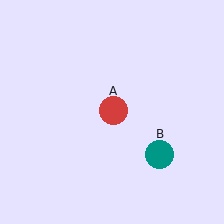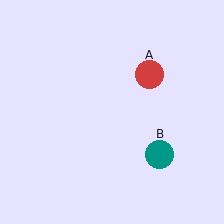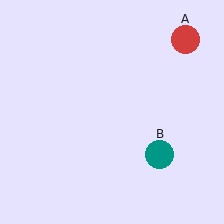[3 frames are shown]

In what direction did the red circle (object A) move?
The red circle (object A) moved up and to the right.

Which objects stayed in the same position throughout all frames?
Teal circle (object B) remained stationary.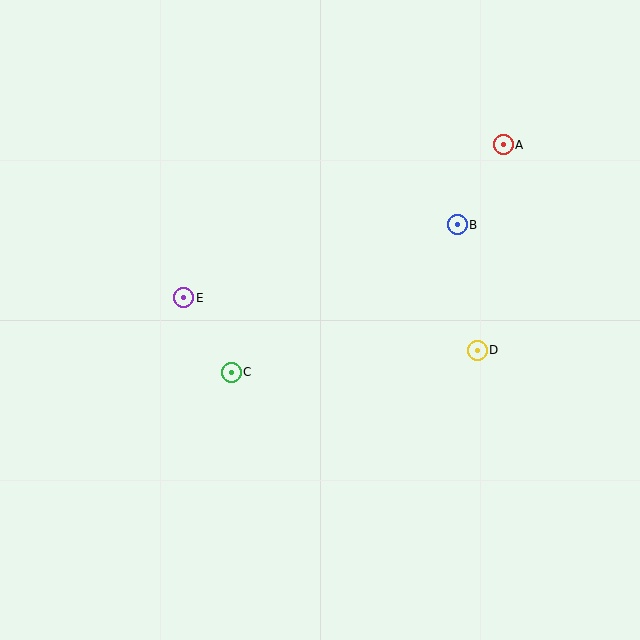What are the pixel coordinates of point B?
Point B is at (457, 225).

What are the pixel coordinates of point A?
Point A is at (503, 145).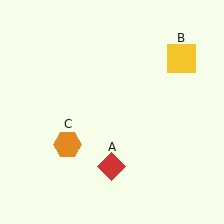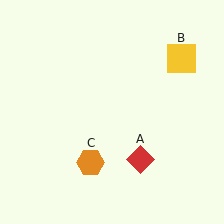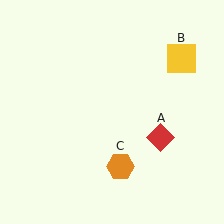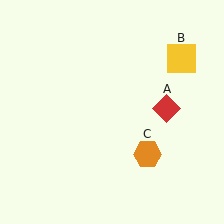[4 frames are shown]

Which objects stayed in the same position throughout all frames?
Yellow square (object B) remained stationary.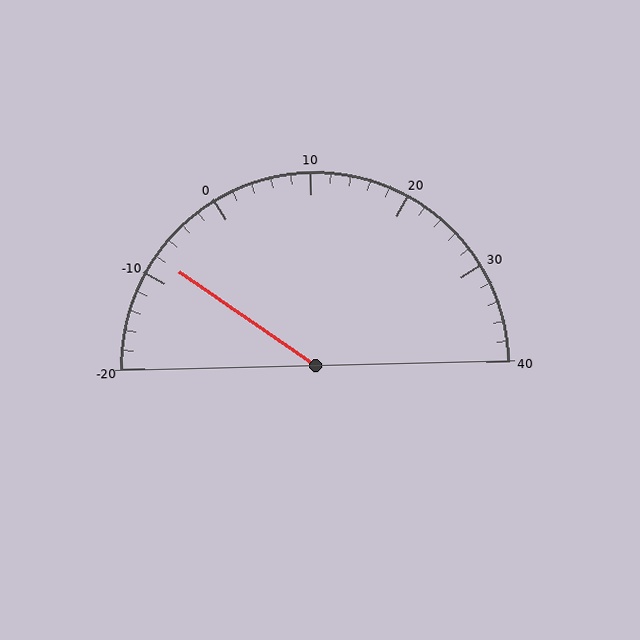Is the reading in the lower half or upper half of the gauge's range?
The reading is in the lower half of the range (-20 to 40).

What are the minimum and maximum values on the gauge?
The gauge ranges from -20 to 40.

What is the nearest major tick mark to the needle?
The nearest major tick mark is -10.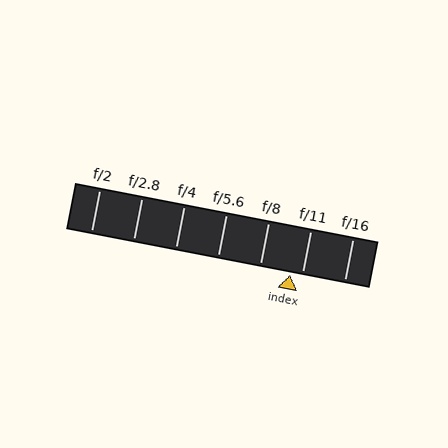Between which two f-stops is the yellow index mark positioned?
The index mark is between f/8 and f/11.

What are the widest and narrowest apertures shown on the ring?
The widest aperture shown is f/2 and the narrowest is f/16.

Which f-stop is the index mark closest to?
The index mark is closest to f/11.